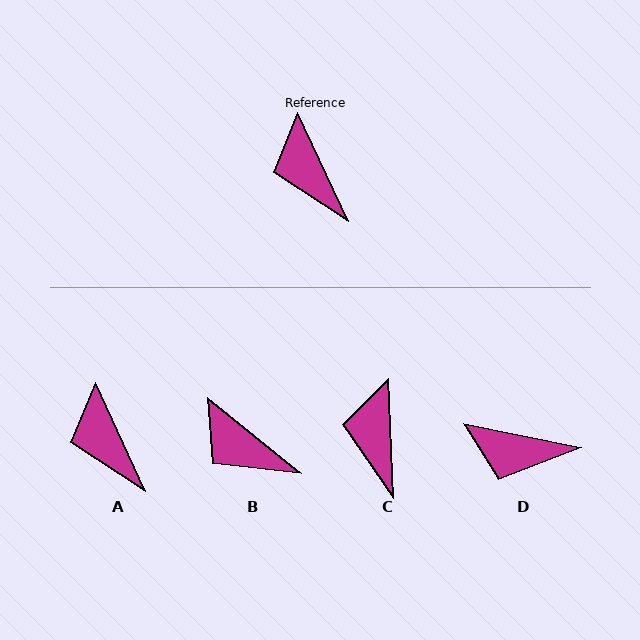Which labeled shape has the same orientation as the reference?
A.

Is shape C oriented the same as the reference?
No, it is off by about 22 degrees.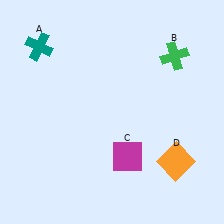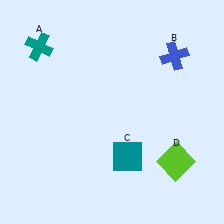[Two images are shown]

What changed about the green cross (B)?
In Image 1, B is green. In Image 2, it changed to blue.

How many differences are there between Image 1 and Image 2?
There are 3 differences between the two images.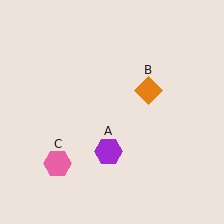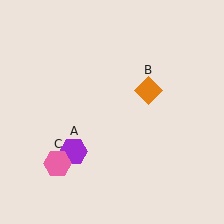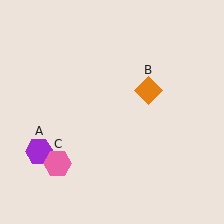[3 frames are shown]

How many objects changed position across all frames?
1 object changed position: purple hexagon (object A).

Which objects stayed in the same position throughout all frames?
Orange diamond (object B) and pink hexagon (object C) remained stationary.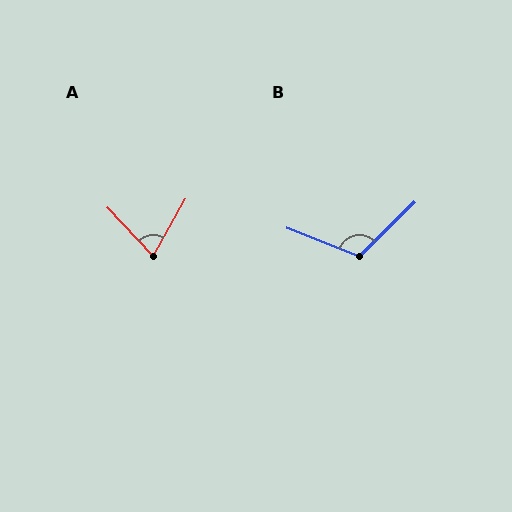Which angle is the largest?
B, at approximately 114 degrees.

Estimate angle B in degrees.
Approximately 114 degrees.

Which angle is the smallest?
A, at approximately 73 degrees.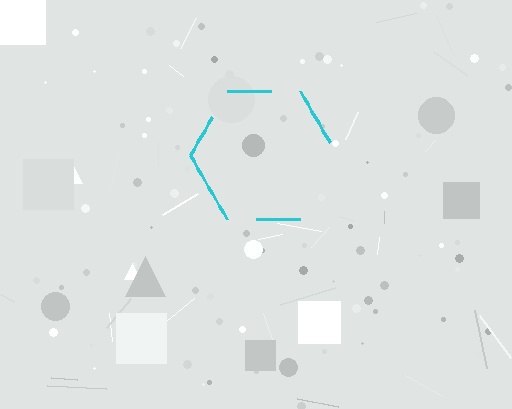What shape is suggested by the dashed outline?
The dashed outline suggests a hexagon.